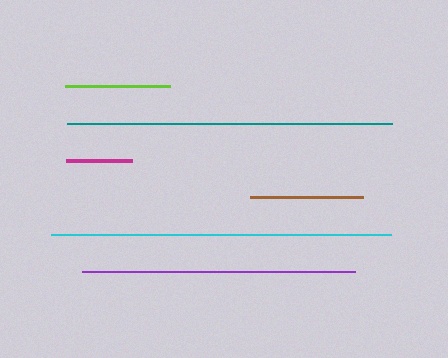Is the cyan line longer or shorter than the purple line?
The cyan line is longer than the purple line.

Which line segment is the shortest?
The magenta line is the shortest at approximately 66 pixels.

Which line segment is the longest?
The cyan line is the longest at approximately 340 pixels.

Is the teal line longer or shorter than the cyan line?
The cyan line is longer than the teal line.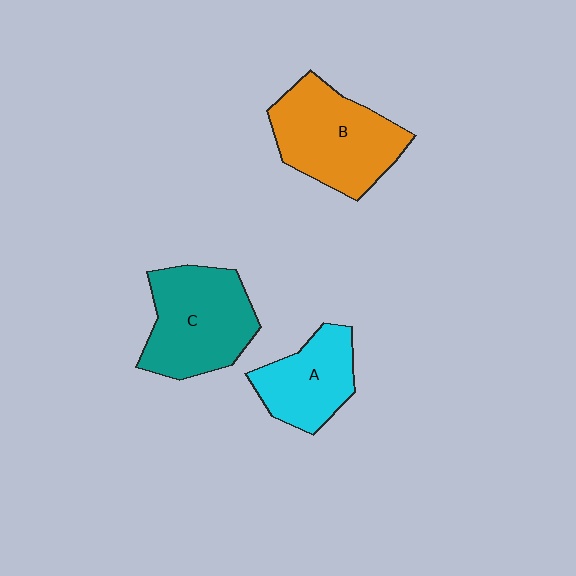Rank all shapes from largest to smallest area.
From largest to smallest: B (orange), C (teal), A (cyan).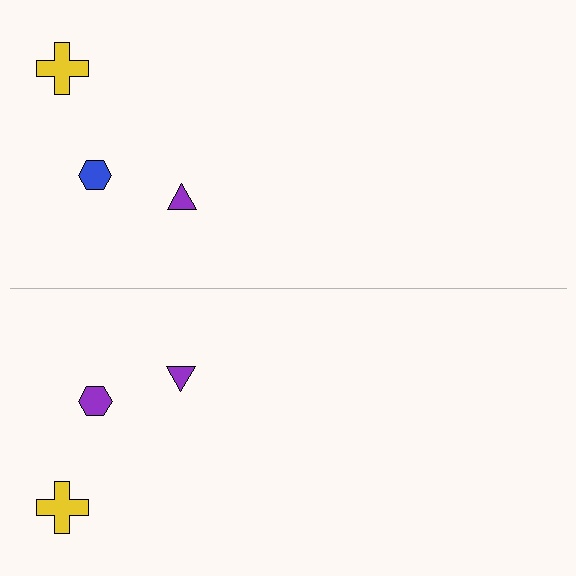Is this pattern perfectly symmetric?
No, the pattern is not perfectly symmetric. The purple hexagon on the bottom side breaks the symmetry — its mirror counterpart is blue.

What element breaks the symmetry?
The purple hexagon on the bottom side breaks the symmetry — its mirror counterpart is blue.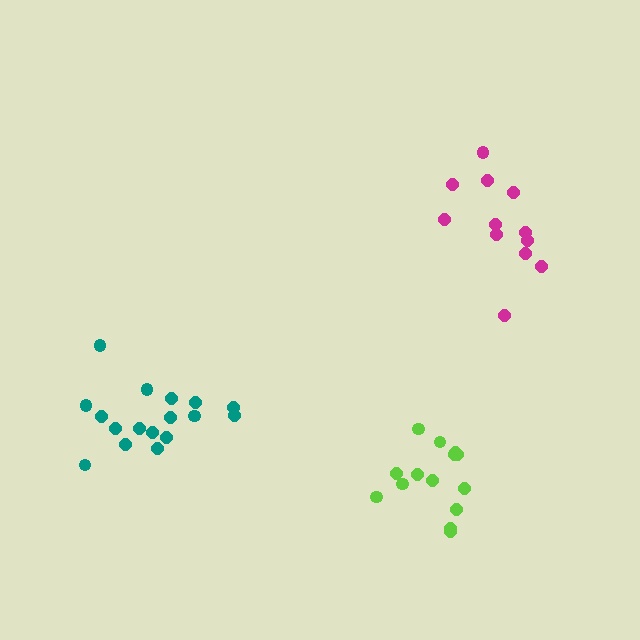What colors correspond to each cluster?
The clusters are colored: magenta, lime, teal.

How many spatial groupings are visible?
There are 3 spatial groupings.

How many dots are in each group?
Group 1: 12 dots, Group 2: 14 dots, Group 3: 17 dots (43 total).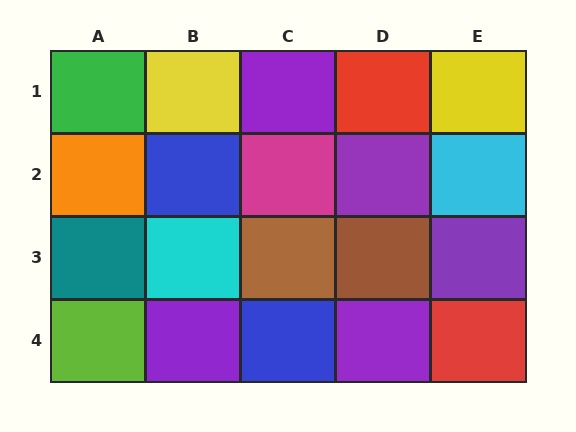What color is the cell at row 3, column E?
Purple.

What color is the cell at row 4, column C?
Blue.